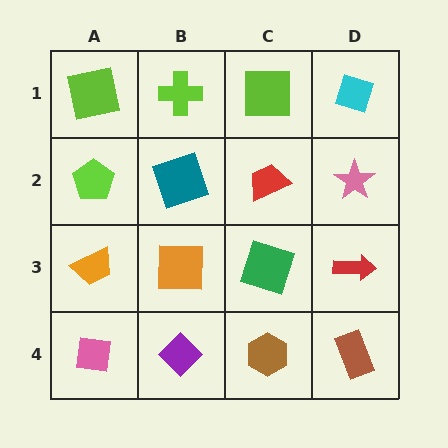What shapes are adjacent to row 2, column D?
A cyan diamond (row 1, column D), a red arrow (row 3, column D), a red trapezoid (row 2, column C).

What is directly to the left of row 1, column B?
A lime square.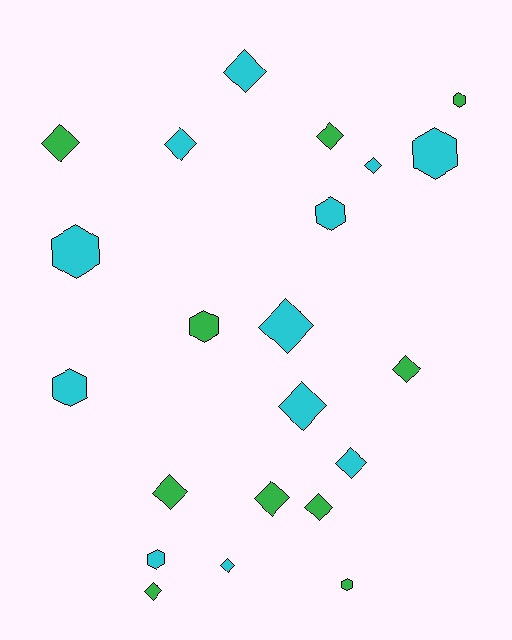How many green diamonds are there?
There are 7 green diamonds.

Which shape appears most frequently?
Diamond, with 14 objects.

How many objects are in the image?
There are 22 objects.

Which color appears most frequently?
Cyan, with 12 objects.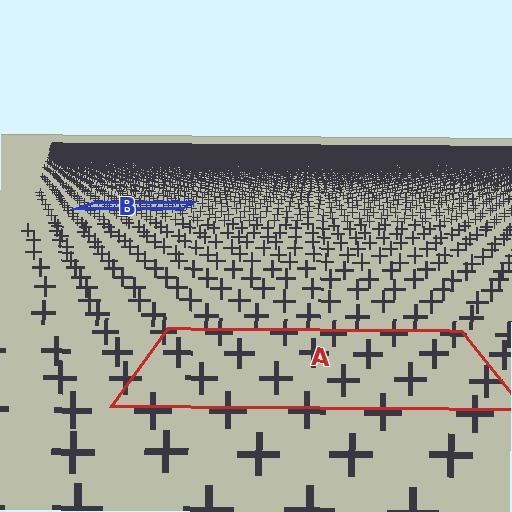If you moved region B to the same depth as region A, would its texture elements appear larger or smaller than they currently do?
They would appear larger. At a closer depth, the same texture elements are projected at a bigger on-screen size.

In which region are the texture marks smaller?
The texture marks are smaller in region B, because it is farther away.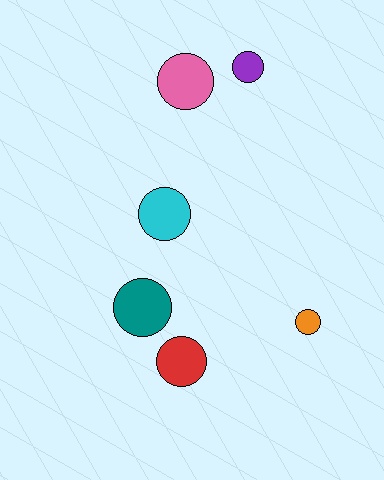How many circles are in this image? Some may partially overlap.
There are 6 circles.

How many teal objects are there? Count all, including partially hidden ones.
There is 1 teal object.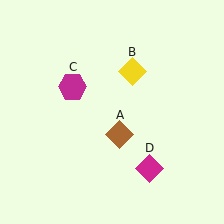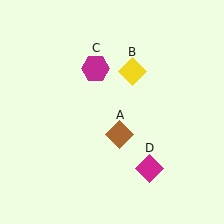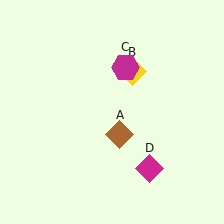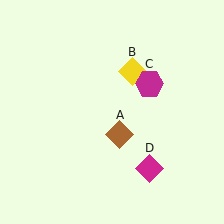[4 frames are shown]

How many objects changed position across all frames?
1 object changed position: magenta hexagon (object C).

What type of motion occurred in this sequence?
The magenta hexagon (object C) rotated clockwise around the center of the scene.